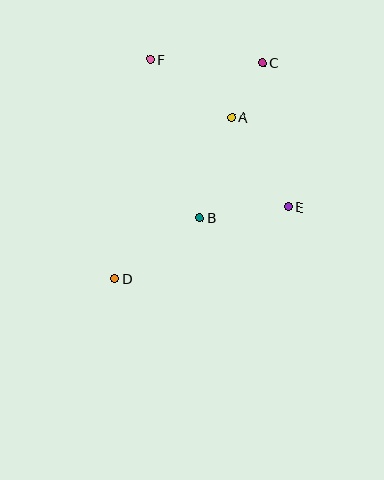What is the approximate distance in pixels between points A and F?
The distance between A and F is approximately 100 pixels.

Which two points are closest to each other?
Points A and C are closest to each other.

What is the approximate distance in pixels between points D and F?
The distance between D and F is approximately 221 pixels.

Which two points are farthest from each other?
Points C and D are farthest from each other.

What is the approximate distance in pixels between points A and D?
The distance between A and D is approximately 199 pixels.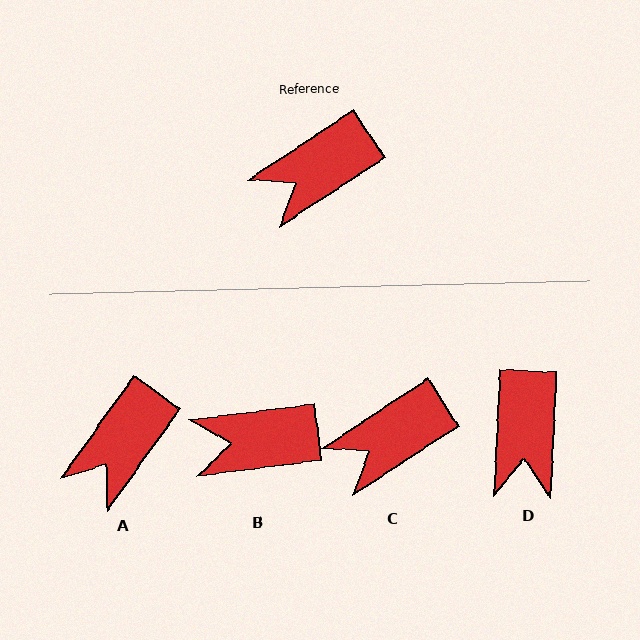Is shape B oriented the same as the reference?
No, it is off by about 26 degrees.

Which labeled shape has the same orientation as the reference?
C.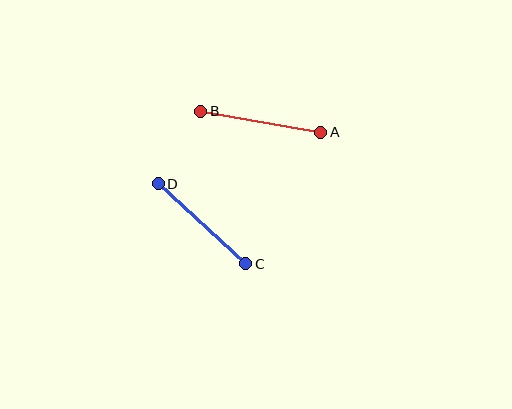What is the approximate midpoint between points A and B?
The midpoint is at approximately (261, 122) pixels.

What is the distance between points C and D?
The distance is approximately 119 pixels.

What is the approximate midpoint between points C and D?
The midpoint is at approximately (202, 224) pixels.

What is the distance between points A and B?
The distance is approximately 122 pixels.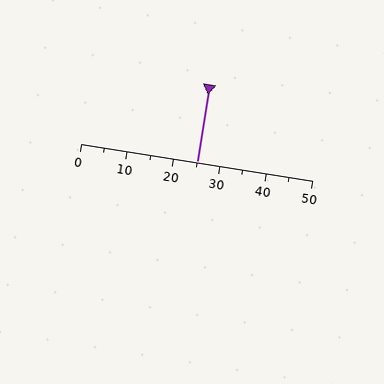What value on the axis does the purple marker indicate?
The marker indicates approximately 25.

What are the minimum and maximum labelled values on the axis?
The axis runs from 0 to 50.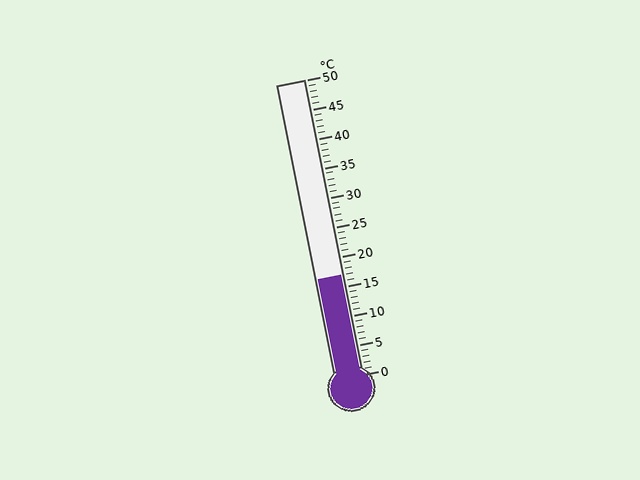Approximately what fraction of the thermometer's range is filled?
The thermometer is filled to approximately 35% of its range.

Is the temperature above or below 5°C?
The temperature is above 5°C.